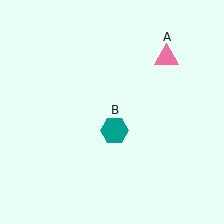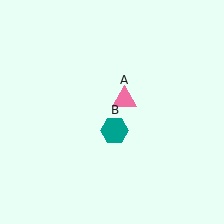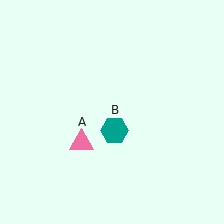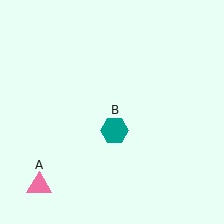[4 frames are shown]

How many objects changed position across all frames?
1 object changed position: pink triangle (object A).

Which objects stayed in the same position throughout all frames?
Teal hexagon (object B) remained stationary.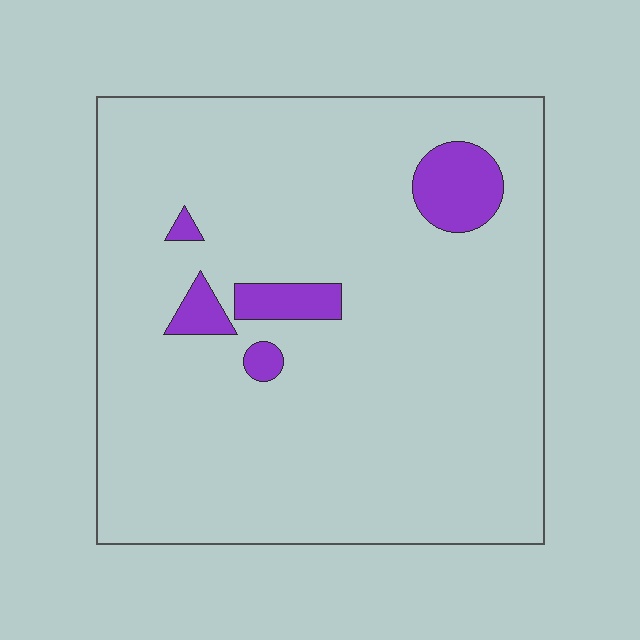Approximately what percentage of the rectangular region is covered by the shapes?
Approximately 10%.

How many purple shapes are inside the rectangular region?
5.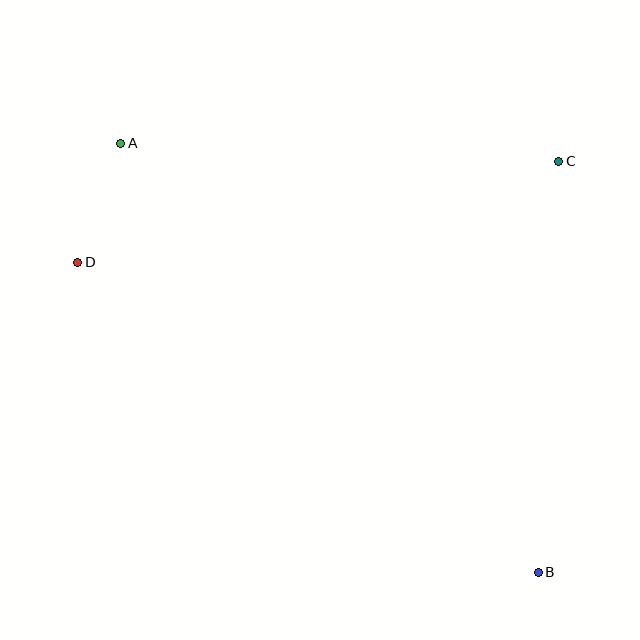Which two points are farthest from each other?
Points A and B are farthest from each other.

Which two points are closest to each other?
Points A and D are closest to each other.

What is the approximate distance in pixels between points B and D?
The distance between B and D is approximately 555 pixels.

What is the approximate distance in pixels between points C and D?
The distance between C and D is approximately 491 pixels.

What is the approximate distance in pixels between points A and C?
The distance between A and C is approximately 438 pixels.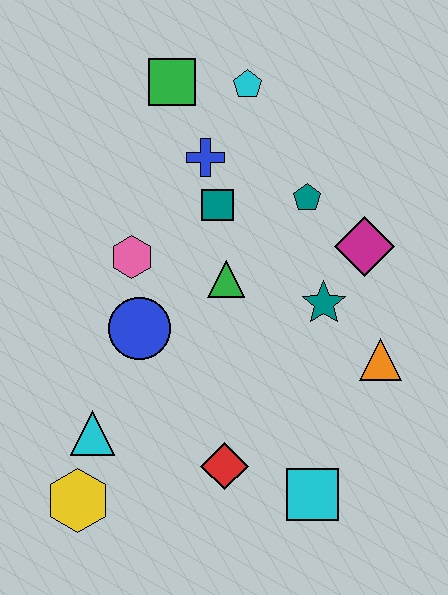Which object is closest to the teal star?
The magenta diamond is closest to the teal star.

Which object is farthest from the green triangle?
The yellow hexagon is farthest from the green triangle.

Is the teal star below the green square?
Yes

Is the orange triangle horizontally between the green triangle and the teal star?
No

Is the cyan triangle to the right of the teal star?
No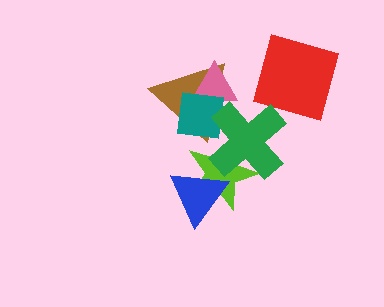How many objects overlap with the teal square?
4 objects overlap with the teal square.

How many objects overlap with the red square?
0 objects overlap with the red square.